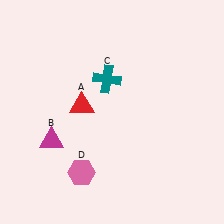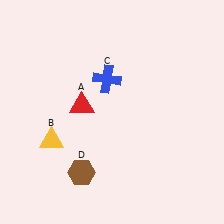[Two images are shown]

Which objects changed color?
B changed from magenta to yellow. C changed from teal to blue. D changed from pink to brown.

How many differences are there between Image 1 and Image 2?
There are 3 differences between the two images.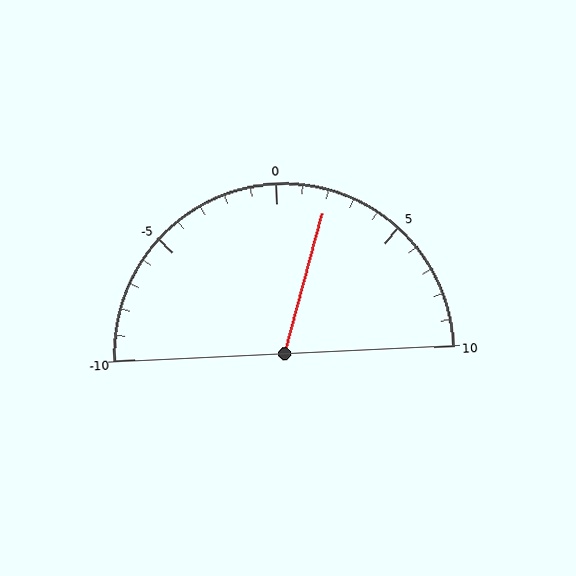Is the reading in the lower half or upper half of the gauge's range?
The reading is in the upper half of the range (-10 to 10).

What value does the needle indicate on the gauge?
The needle indicates approximately 2.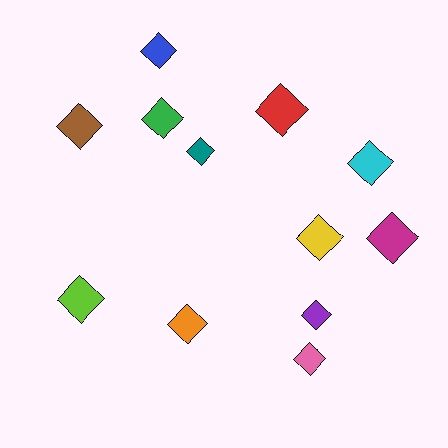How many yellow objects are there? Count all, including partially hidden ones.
There is 1 yellow object.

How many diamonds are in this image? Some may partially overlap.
There are 12 diamonds.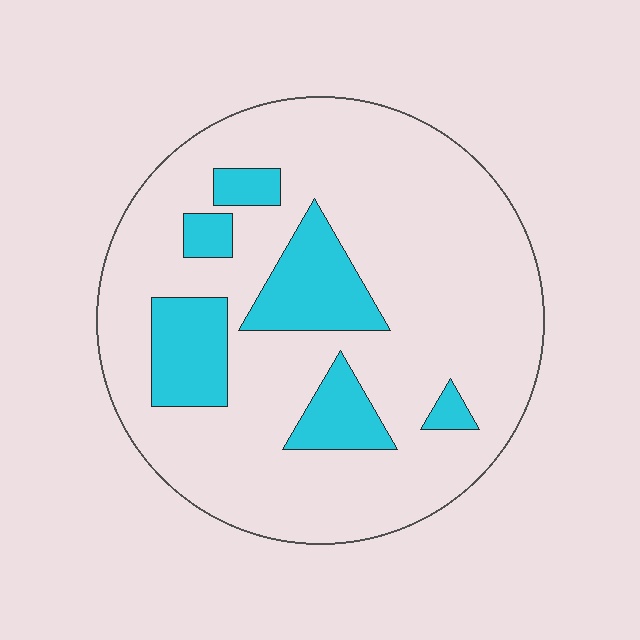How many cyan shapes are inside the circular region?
6.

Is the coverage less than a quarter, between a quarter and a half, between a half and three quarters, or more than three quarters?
Less than a quarter.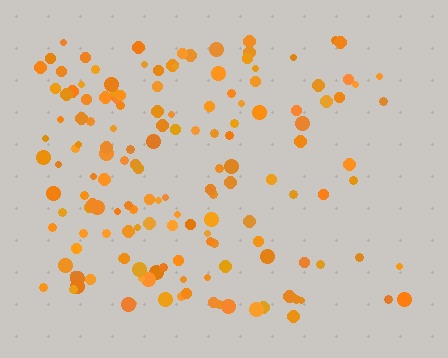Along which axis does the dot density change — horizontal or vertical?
Horizontal.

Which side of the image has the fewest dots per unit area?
The right.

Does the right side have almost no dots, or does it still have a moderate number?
Still a moderate number, just noticeably fewer than the left.